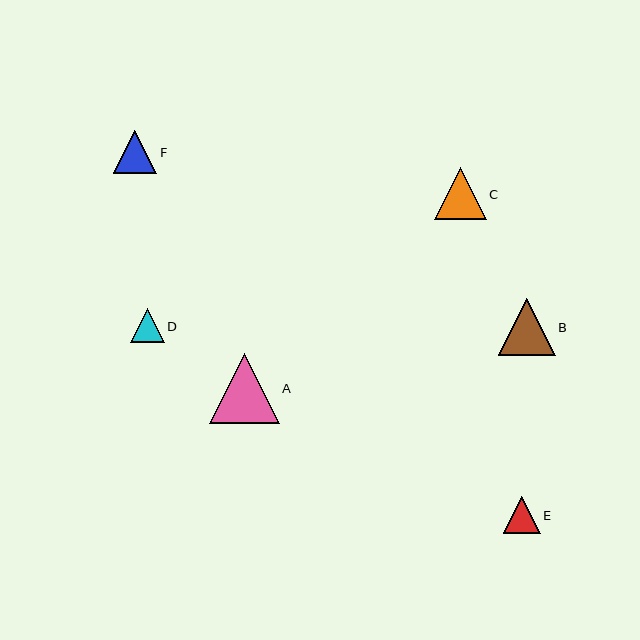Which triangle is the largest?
Triangle A is the largest with a size of approximately 70 pixels.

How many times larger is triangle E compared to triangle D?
Triangle E is approximately 1.1 times the size of triangle D.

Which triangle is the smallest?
Triangle D is the smallest with a size of approximately 33 pixels.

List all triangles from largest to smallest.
From largest to smallest: A, B, C, F, E, D.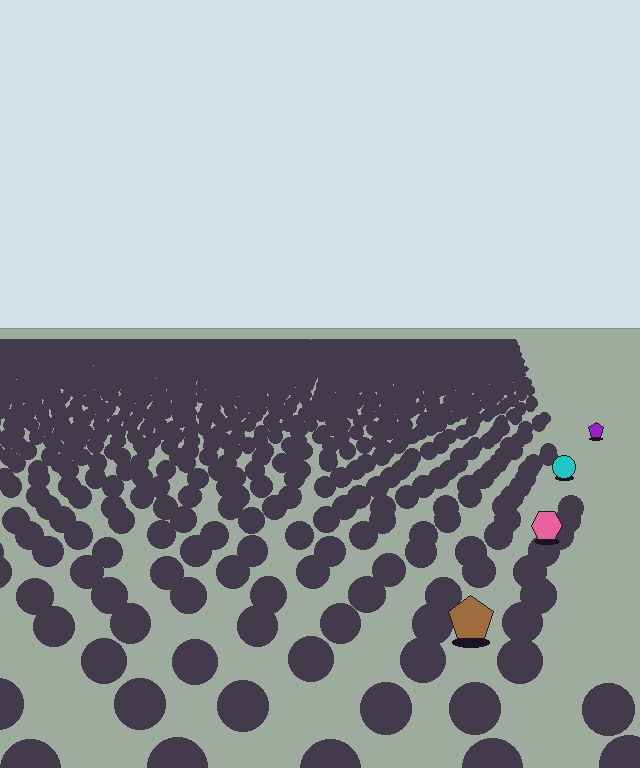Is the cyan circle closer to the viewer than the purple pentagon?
Yes. The cyan circle is closer — you can tell from the texture gradient: the ground texture is coarser near it.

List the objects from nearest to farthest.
From nearest to farthest: the brown pentagon, the pink hexagon, the cyan circle, the purple pentagon.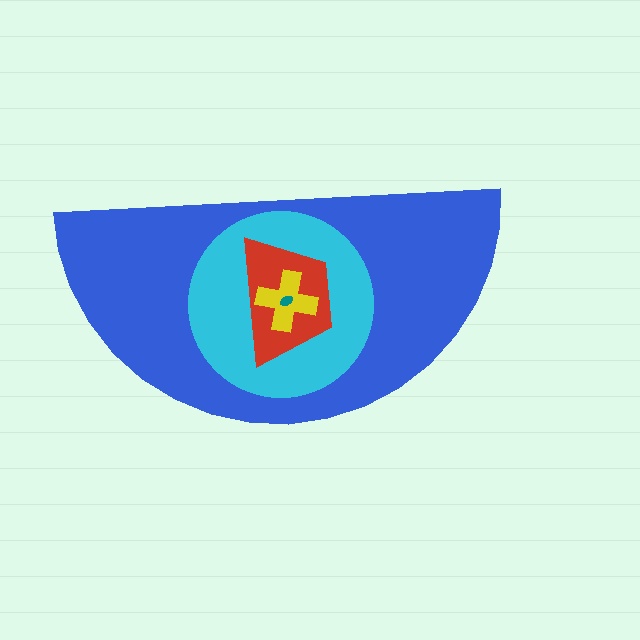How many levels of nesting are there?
5.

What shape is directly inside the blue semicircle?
The cyan circle.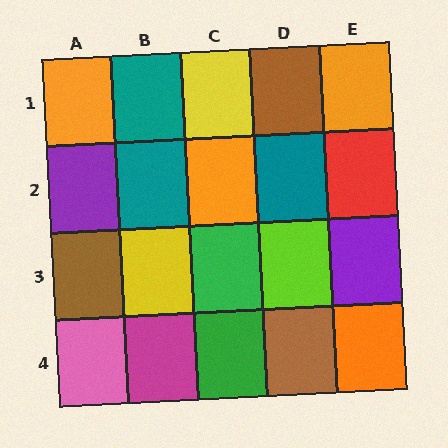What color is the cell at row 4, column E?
Orange.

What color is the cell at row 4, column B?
Magenta.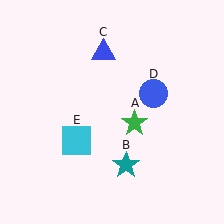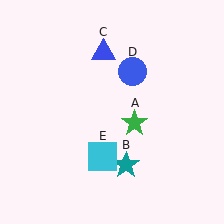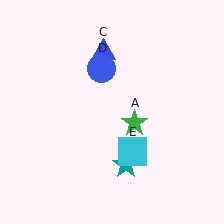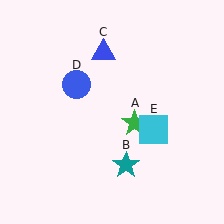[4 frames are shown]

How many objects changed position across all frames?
2 objects changed position: blue circle (object D), cyan square (object E).